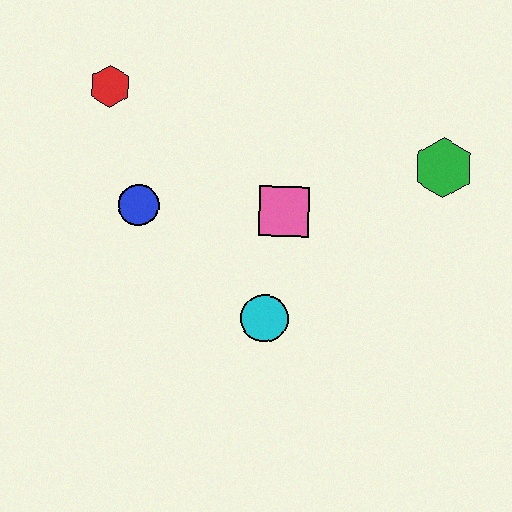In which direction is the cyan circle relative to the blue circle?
The cyan circle is to the right of the blue circle.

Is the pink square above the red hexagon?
No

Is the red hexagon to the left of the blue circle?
Yes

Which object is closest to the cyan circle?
The pink square is closest to the cyan circle.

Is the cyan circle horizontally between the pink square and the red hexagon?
Yes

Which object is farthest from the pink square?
The red hexagon is farthest from the pink square.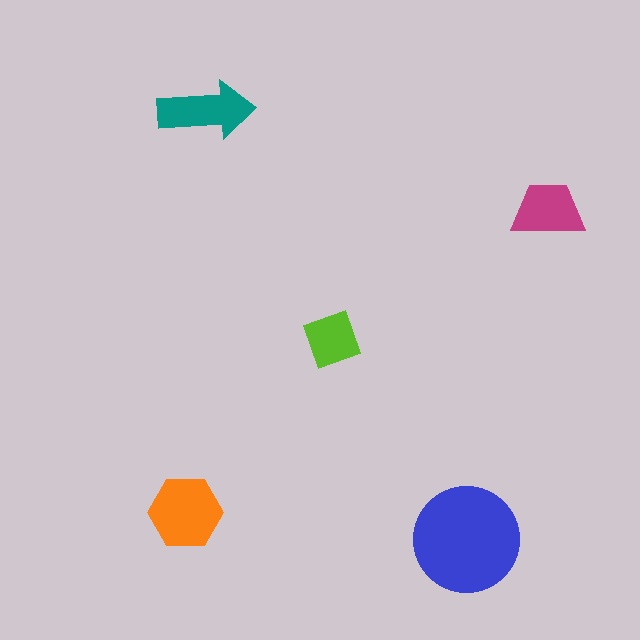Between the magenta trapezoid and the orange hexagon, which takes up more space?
The orange hexagon.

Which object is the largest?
The blue circle.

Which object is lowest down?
The blue circle is bottommost.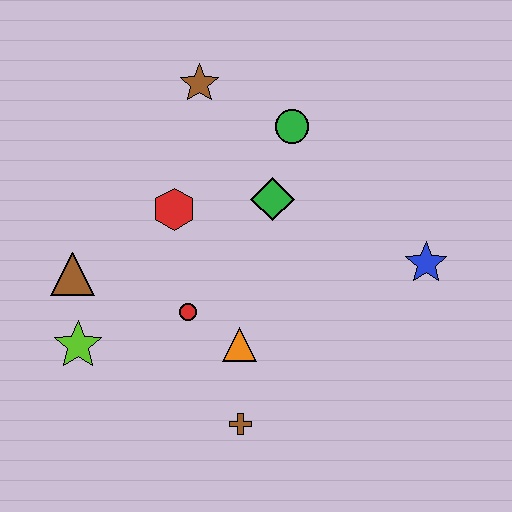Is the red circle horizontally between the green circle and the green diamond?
No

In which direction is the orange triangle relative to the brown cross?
The orange triangle is above the brown cross.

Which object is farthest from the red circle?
The blue star is farthest from the red circle.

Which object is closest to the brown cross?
The orange triangle is closest to the brown cross.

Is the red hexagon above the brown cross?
Yes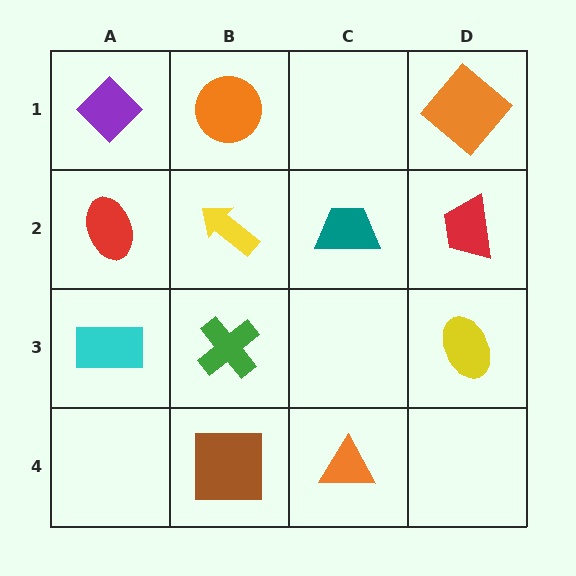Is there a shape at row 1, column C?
No, that cell is empty.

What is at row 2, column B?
A yellow arrow.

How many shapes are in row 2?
4 shapes.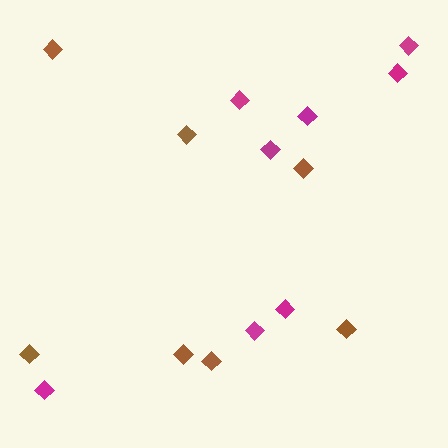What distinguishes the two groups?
There are 2 groups: one group of magenta diamonds (8) and one group of brown diamonds (7).